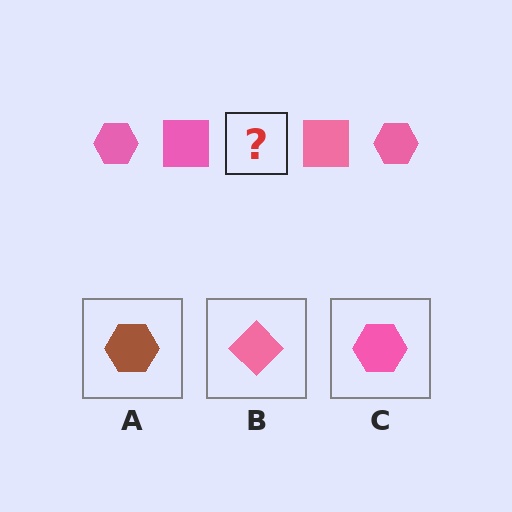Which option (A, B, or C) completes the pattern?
C.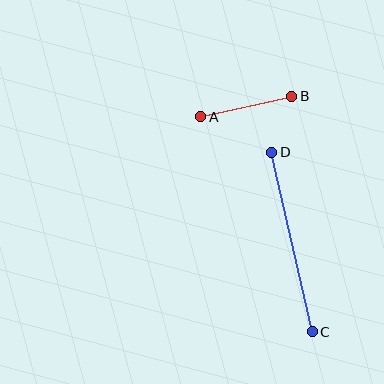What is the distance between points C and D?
The distance is approximately 184 pixels.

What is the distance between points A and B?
The distance is approximately 93 pixels.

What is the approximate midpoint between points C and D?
The midpoint is at approximately (292, 242) pixels.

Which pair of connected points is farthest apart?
Points C and D are farthest apart.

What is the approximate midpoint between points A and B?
The midpoint is at approximately (246, 107) pixels.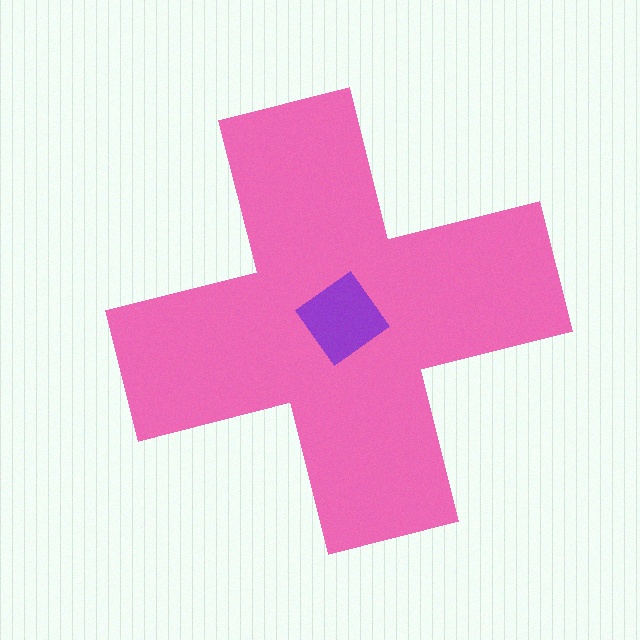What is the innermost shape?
The purple diamond.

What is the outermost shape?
The pink cross.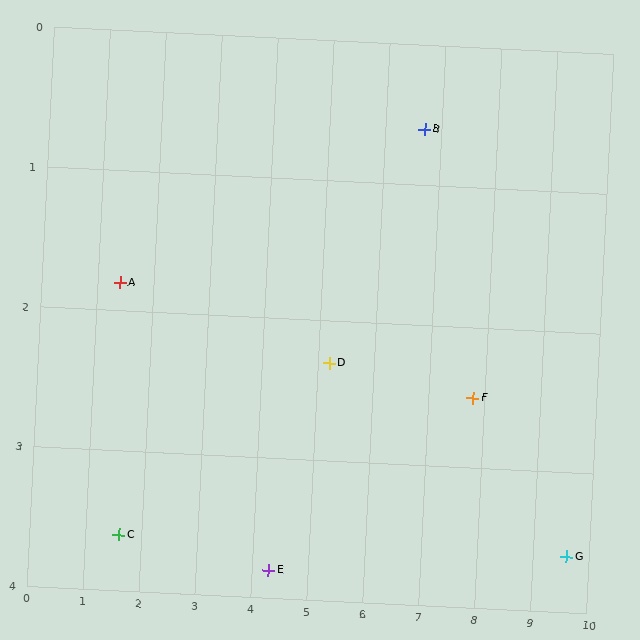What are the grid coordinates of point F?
Point F is at approximately (7.8, 2.5).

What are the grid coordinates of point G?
Point G is at approximately (9.6, 3.6).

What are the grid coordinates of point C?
Point C is at approximately (1.6, 3.6).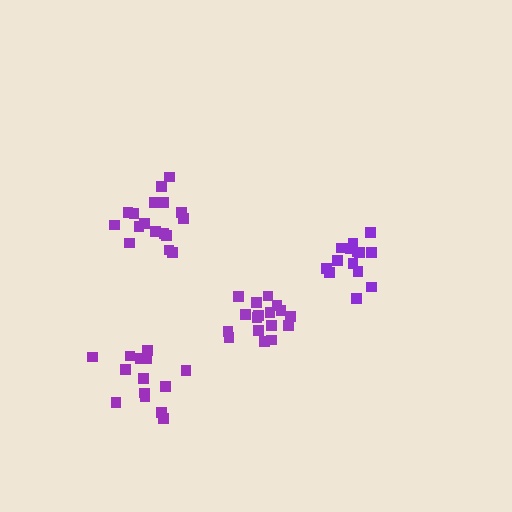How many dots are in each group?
Group 1: 17 dots, Group 2: 17 dots, Group 3: 14 dots, Group 4: 14 dots (62 total).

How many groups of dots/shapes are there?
There are 4 groups.